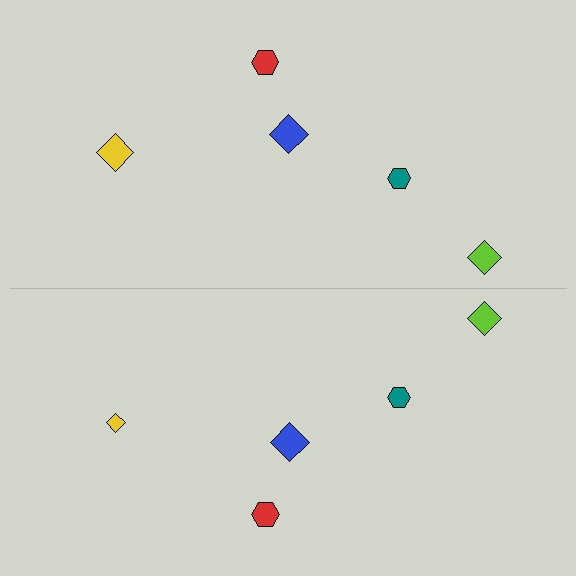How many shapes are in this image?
There are 10 shapes in this image.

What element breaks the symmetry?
The yellow diamond on the bottom side has a different size than its mirror counterpart.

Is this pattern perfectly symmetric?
No, the pattern is not perfectly symmetric. The yellow diamond on the bottom side has a different size than its mirror counterpart.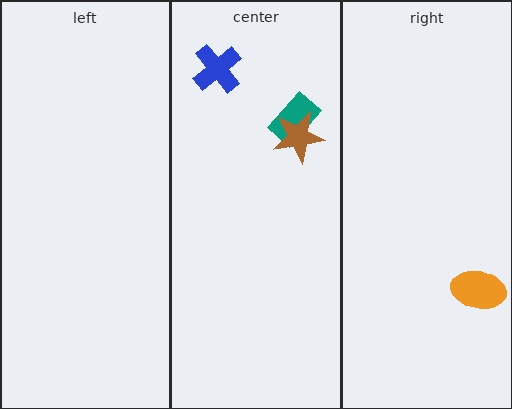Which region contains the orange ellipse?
The right region.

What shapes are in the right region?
The orange ellipse.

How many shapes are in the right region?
1.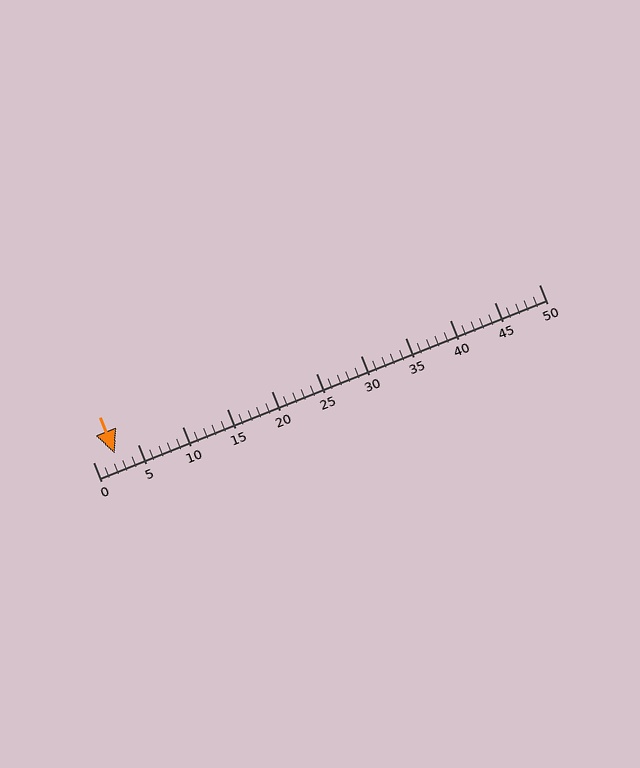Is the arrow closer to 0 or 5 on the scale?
The arrow is closer to 0.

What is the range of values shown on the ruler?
The ruler shows values from 0 to 50.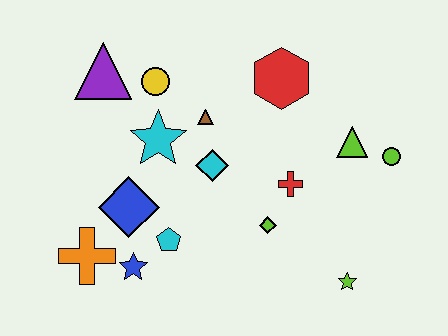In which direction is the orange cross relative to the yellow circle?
The orange cross is below the yellow circle.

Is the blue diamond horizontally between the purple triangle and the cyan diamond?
Yes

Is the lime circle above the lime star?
Yes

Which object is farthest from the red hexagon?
The orange cross is farthest from the red hexagon.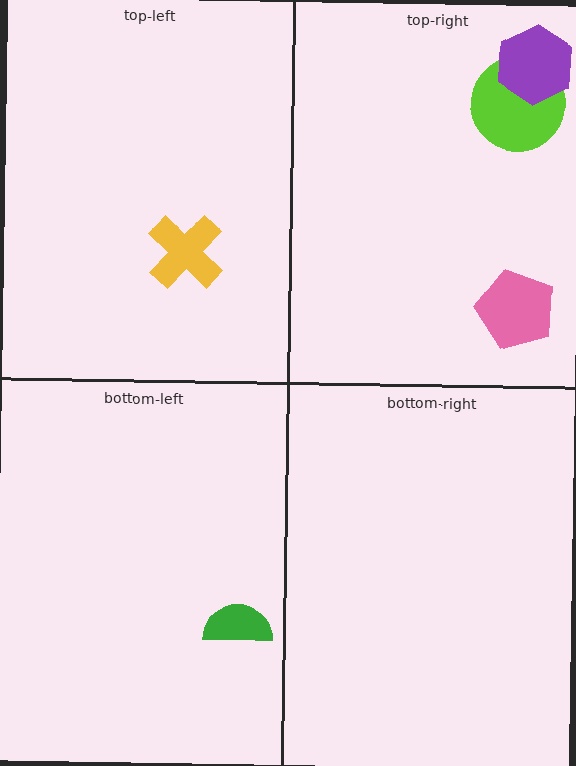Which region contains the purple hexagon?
The top-right region.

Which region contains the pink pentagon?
The top-right region.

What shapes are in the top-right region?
The lime circle, the pink pentagon, the purple hexagon.